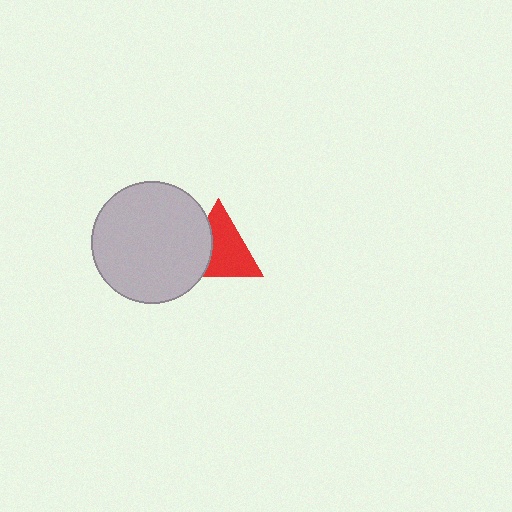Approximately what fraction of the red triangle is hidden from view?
Roughly 33% of the red triangle is hidden behind the light gray circle.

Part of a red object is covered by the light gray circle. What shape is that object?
It is a triangle.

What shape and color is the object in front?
The object in front is a light gray circle.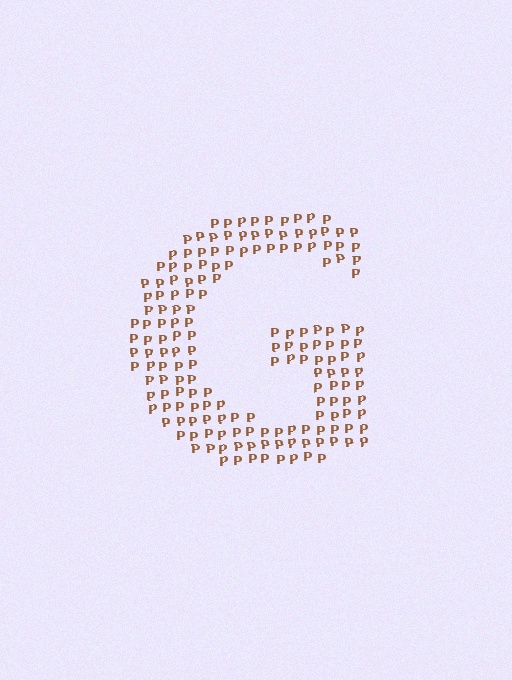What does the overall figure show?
The overall figure shows the letter G.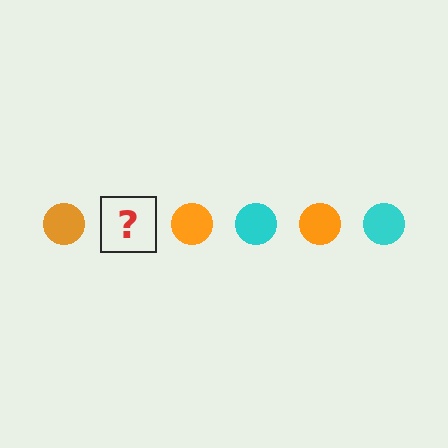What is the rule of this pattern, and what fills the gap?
The rule is that the pattern cycles through orange, cyan circles. The gap should be filled with a cyan circle.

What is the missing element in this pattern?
The missing element is a cyan circle.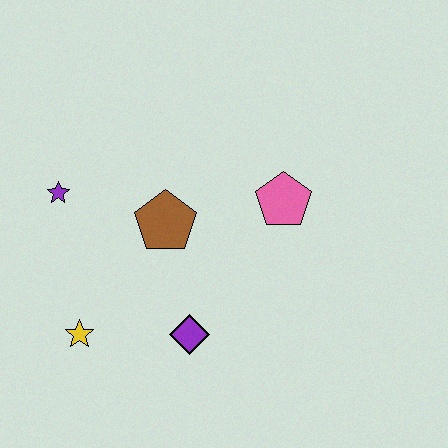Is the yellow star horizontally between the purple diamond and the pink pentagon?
No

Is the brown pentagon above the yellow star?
Yes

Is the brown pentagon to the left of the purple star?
No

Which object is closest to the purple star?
The brown pentagon is closest to the purple star.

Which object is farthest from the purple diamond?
The purple star is farthest from the purple diamond.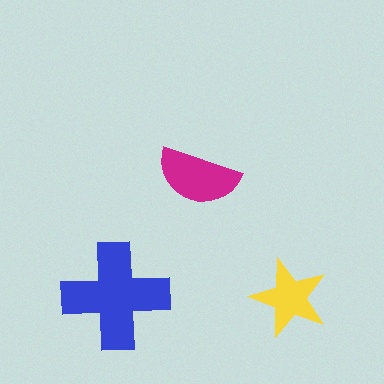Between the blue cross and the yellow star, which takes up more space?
The blue cross.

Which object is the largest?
The blue cross.